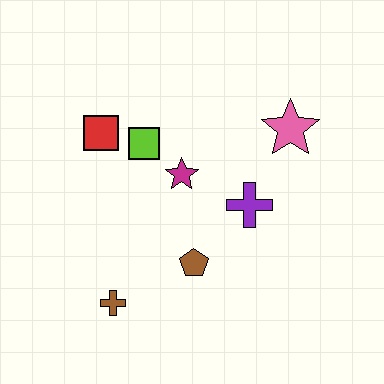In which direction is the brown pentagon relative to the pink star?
The brown pentagon is below the pink star.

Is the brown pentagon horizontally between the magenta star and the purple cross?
Yes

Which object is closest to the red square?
The lime square is closest to the red square.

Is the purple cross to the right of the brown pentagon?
Yes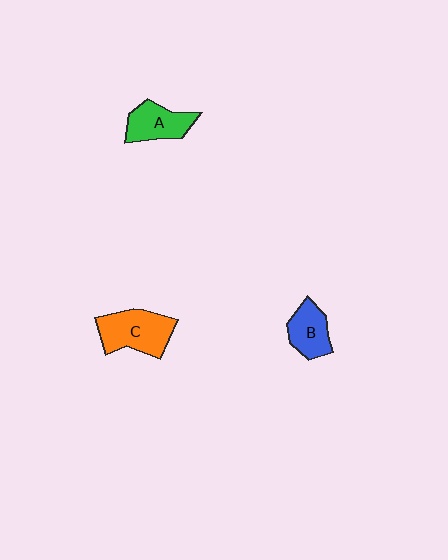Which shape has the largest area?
Shape C (orange).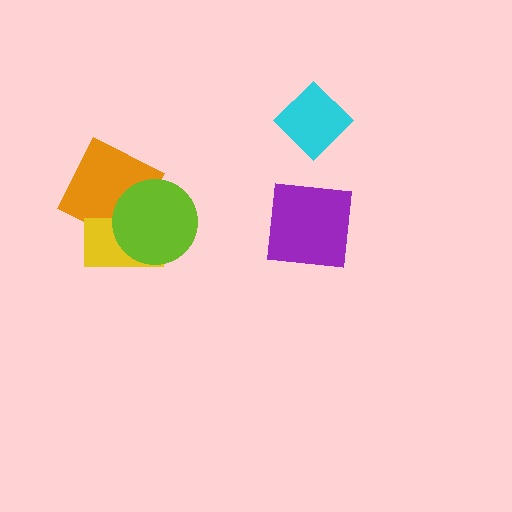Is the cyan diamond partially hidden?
No, no other shape covers it.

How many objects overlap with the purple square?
0 objects overlap with the purple square.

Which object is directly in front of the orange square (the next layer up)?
The yellow rectangle is directly in front of the orange square.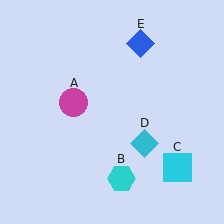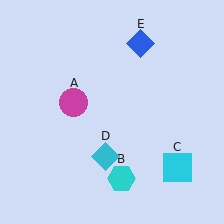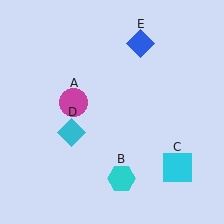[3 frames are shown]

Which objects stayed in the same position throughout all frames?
Magenta circle (object A) and cyan hexagon (object B) and cyan square (object C) and blue diamond (object E) remained stationary.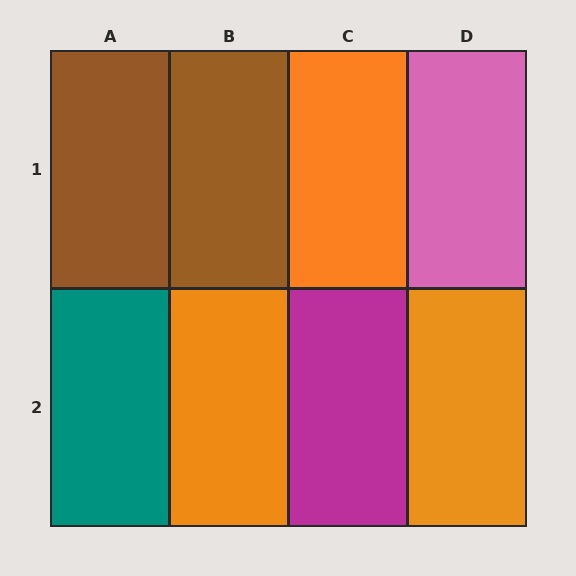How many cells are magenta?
1 cell is magenta.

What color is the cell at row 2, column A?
Teal.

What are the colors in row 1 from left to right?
Brown, brown, orange, pink.